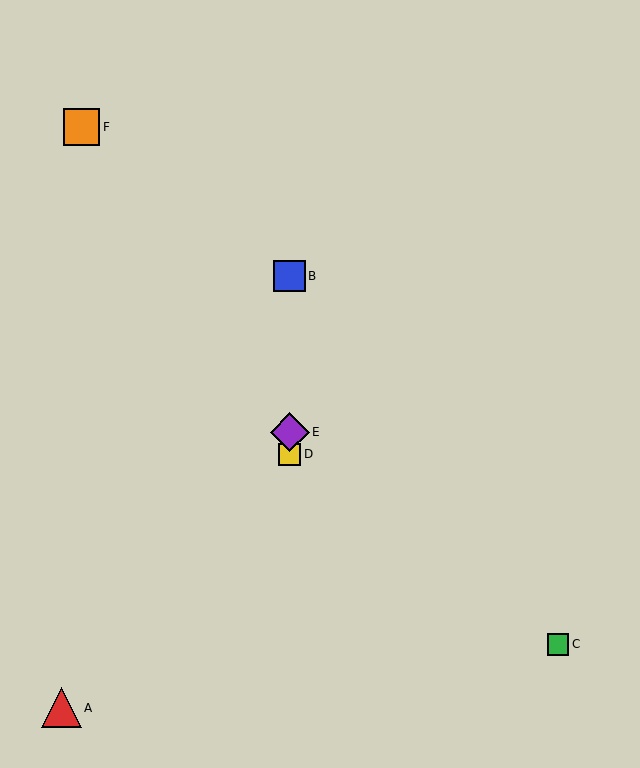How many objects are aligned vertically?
3 objects (B, D, E) are aligned vertically.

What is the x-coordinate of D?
Object D is at x≈290.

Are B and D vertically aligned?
Yes, both are at x≈290.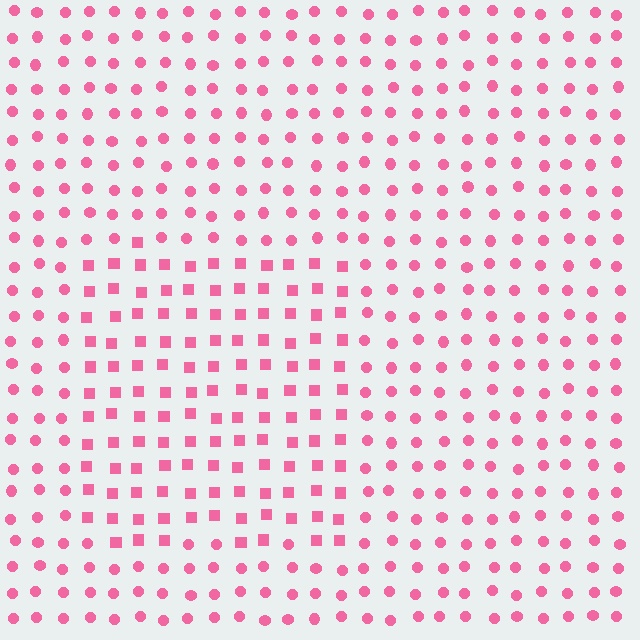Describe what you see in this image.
The image is filled with small pink elements arranged in a uniform grid. A rectangle-shaped region contains squares, while the surrounding area contains circles. The boundary is defined purely by the change in element shape.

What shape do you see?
I see a rectangle.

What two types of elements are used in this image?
The image uses squares inside the rectangle region and circles outside it.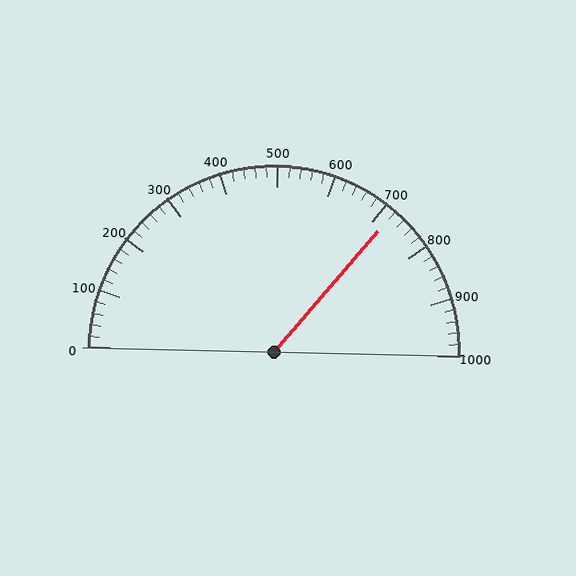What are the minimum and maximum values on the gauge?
The gauge ranges from 0 to 1000.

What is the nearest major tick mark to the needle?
The nearest major tick mark is 700.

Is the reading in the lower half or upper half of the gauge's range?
The reading is in the upper half of the range (0 to 1000).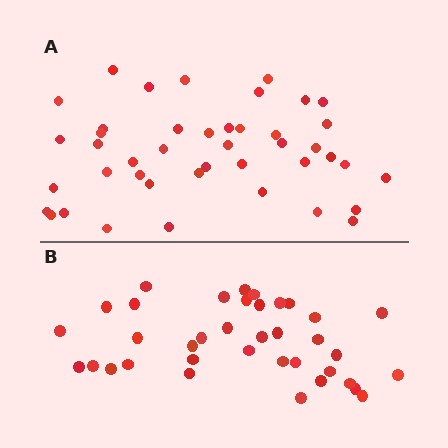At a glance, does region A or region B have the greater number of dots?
Region A (the top region) has more dots.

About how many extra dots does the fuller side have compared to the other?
Region A has about 6 more dots than region B.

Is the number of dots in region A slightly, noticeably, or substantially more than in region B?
Region A has only slightly more — the two regions are fairly close. The ratio is roughly 1.2 to 1.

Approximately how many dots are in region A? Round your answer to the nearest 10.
About 40 dots. (The exact count is 43, which rounds to 40.)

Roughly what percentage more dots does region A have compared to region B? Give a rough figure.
About 15% more.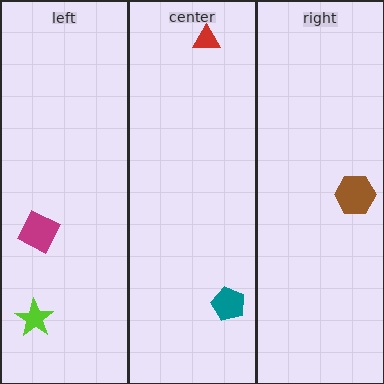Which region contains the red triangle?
The center region.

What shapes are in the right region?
The brown hexagon.